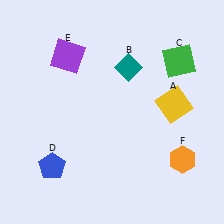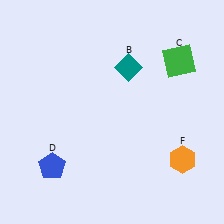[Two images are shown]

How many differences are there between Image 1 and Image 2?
There are 2 differences between the two images.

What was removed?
The purple square (E), the yellow square (A) were removed in Image 2.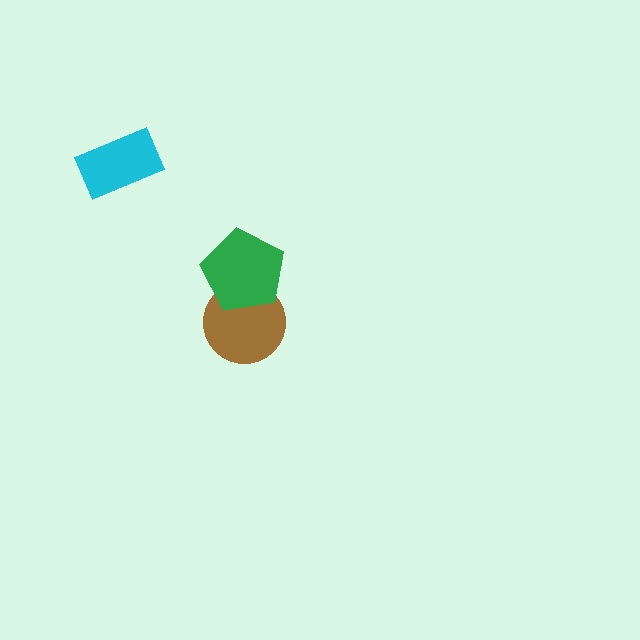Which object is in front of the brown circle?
The green pentagon is in front of the brown circle.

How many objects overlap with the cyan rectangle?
0 objects overlap with the cyan rectangle.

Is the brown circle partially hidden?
Yes, it is partially covered by another shape.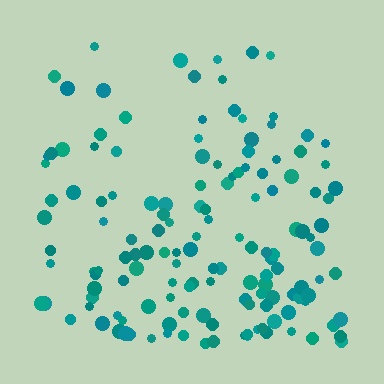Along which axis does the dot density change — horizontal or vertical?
Vertical.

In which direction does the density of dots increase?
From top to bottom, with the bottom side densest.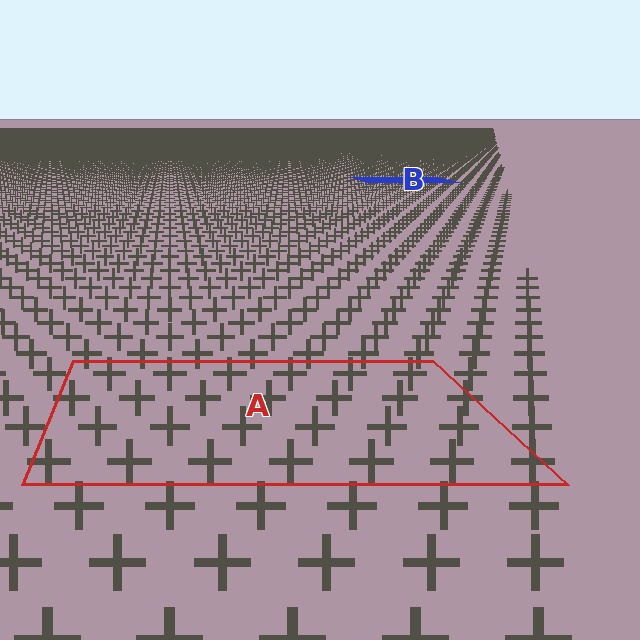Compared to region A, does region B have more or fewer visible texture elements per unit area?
Region B has more texture elements per unit area — they are packed more densely because it is farther away.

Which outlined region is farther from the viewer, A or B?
Region B is farther from the viewer — the texture elements inside it appear smaller and more densely packed.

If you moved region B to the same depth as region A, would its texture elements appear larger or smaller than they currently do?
They would appear larger. At a closer depth, the same texture elements are projected at a bigger on-screen size.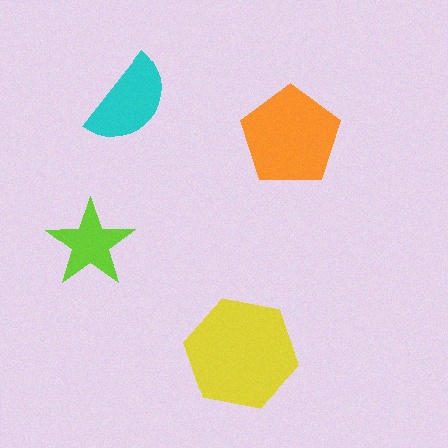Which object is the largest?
The yellow hexagon.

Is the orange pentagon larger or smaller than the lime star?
Larger.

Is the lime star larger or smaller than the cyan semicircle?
Smaller.